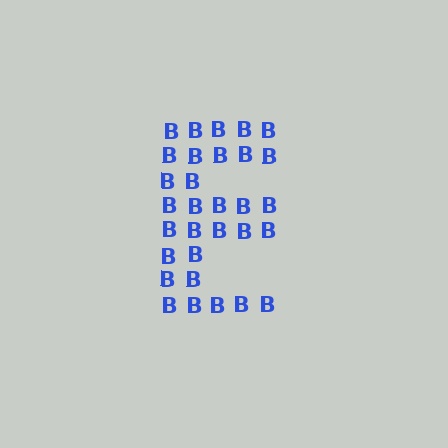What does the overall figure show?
The overall figure shows the letter E.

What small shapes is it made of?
It is made of small letter B's.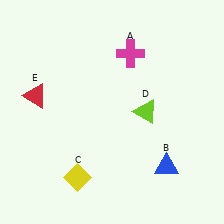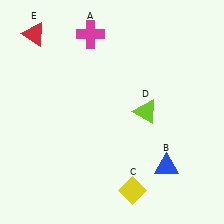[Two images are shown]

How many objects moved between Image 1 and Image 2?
3 objects moved between the two images.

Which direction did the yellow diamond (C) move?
The yellow diamond (C) moved right.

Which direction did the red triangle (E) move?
The red triangle (E) moved up.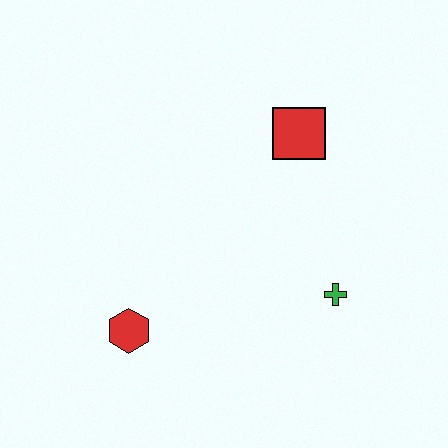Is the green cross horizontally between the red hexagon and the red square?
No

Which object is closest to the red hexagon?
The green cross is closest to the red hexagon.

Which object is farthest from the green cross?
The red hexagon is farthest from the green cross.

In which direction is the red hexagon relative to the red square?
The red hexagon is below the red square.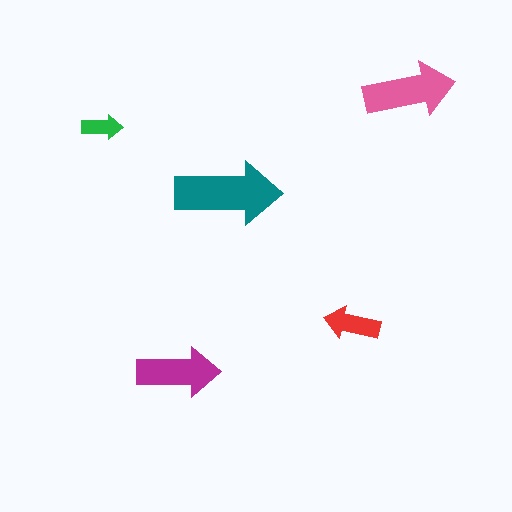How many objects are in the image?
There are 5 objects in the image.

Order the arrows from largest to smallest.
the teal one, the pink one, the magenta one, the red one, the green one.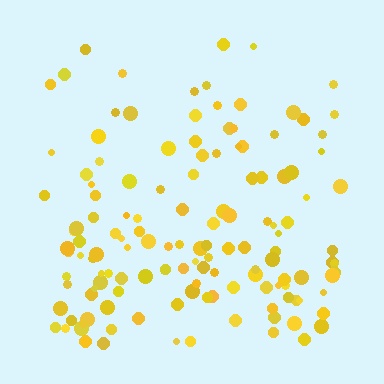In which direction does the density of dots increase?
From top to bottom, with the bottom side densest.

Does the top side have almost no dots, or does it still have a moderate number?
Still a moderate number, just noticeably fewer than the bottom.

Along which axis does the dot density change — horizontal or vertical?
Vertical.